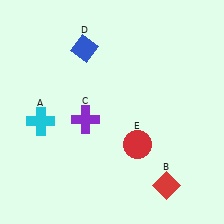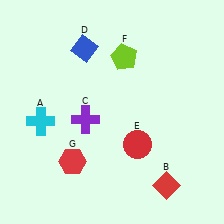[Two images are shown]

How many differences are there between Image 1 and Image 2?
There are 2 differences between the two images.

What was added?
A lime pentagon (F), a red hexagon (G) were added in Image 2.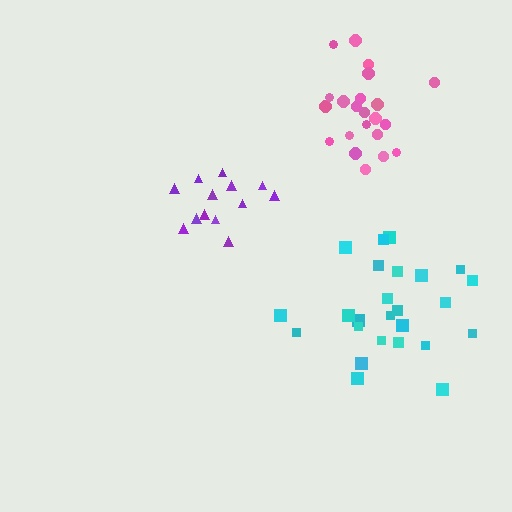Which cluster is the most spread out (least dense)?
Cyan.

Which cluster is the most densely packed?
Pink.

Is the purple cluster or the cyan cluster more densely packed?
Purple.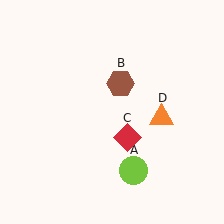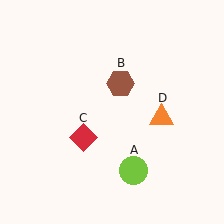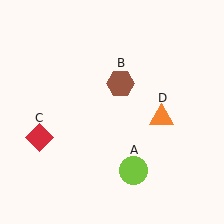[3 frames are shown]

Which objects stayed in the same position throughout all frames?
Lime circle (object A) and brown hexagon (object B) and orange triangle (object D) remained stationary.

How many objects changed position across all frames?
1 object changed position: red diamond (object C).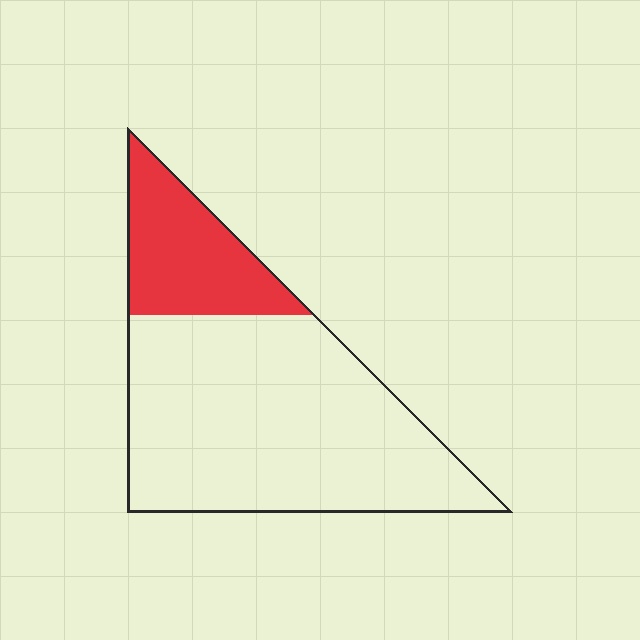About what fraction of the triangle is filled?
About one quarter (1/4).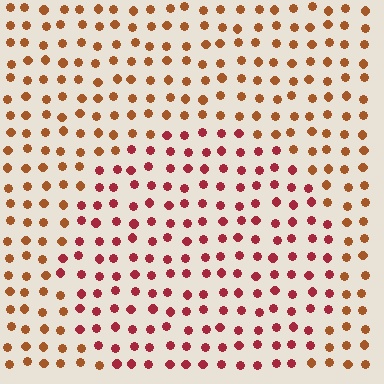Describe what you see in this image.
The image is filled with small brown elements in a uniform arrangement. A circle-shaped region is visible where the elements are tinted to a slightly different hue, forming a subtle color boundary.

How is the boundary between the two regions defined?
The boundary is defined purely by a slight shift in hue (about 34 degrees). Spacing, size, and orientation are identical on both sides.